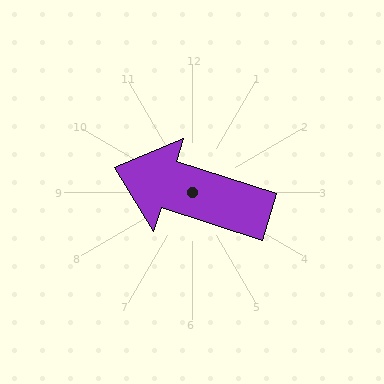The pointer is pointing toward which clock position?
Roughly 10 o'clock.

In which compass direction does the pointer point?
West.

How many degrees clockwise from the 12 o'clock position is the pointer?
Approximately 288 degrees.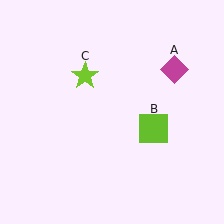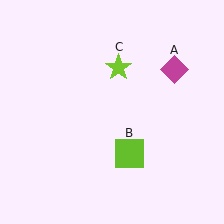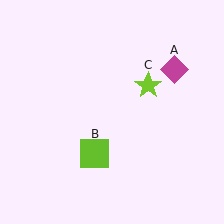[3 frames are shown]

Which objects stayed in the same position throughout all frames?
Magenta diamond (object A) remained stationary.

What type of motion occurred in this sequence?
The lime square (object B), lime star (object C) rotated clockwise around the center of the scene.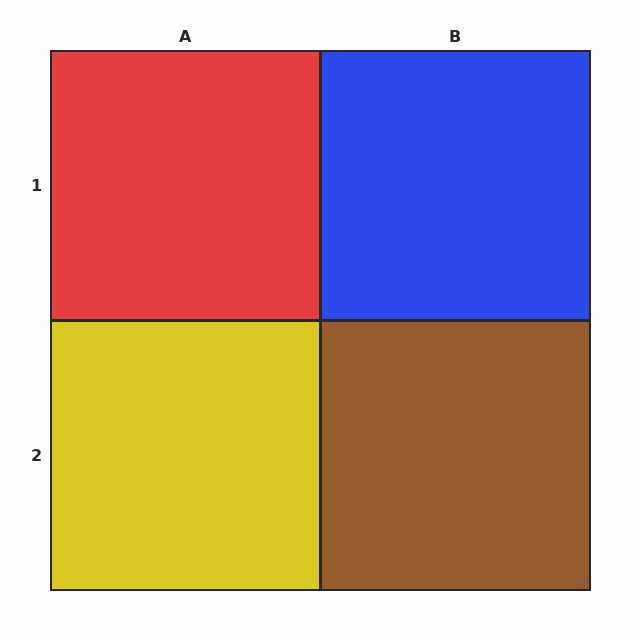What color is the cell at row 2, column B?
Brown.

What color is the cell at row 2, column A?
Yellow.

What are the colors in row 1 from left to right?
Red, blue.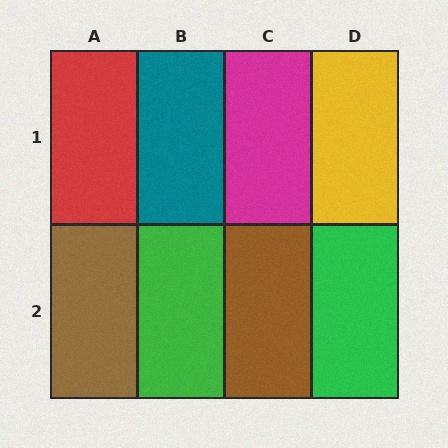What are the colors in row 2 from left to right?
Brown, green, brown, green.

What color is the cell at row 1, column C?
Magenta.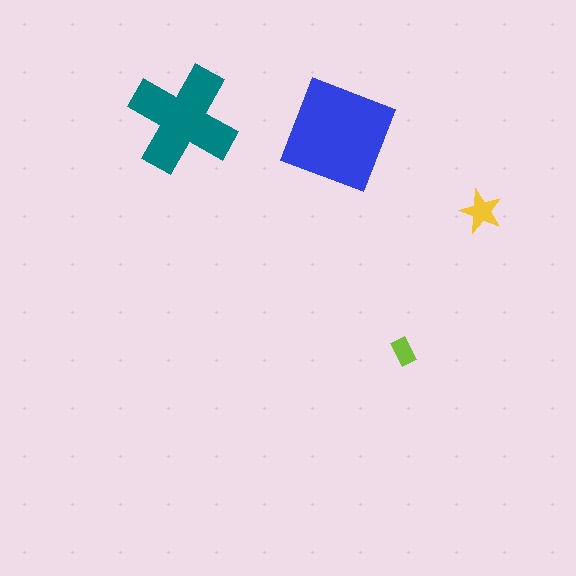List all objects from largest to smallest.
The blue diamond, the teal cross, the yellow star, the lime rectangle.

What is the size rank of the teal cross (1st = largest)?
2nd.